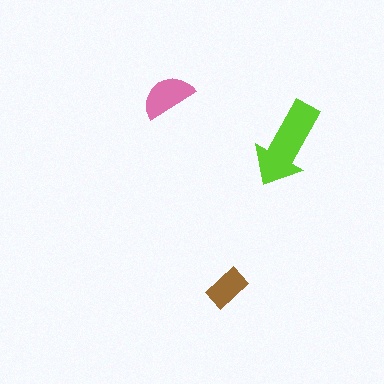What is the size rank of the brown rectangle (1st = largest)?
3rd.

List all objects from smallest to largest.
The brown rectangle, the pink semicircle, the lime arrow.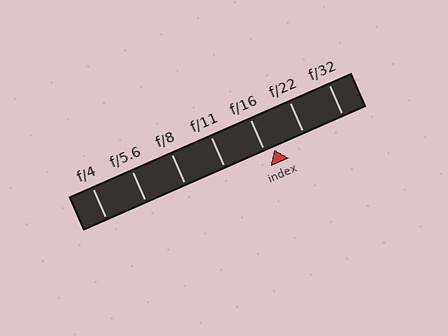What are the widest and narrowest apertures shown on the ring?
The widest aperture shown is f/4 and the narrowest is f/32.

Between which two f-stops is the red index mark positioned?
The index mark is between f/16 and f/22.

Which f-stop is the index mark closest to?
The index mark is closest to f/16.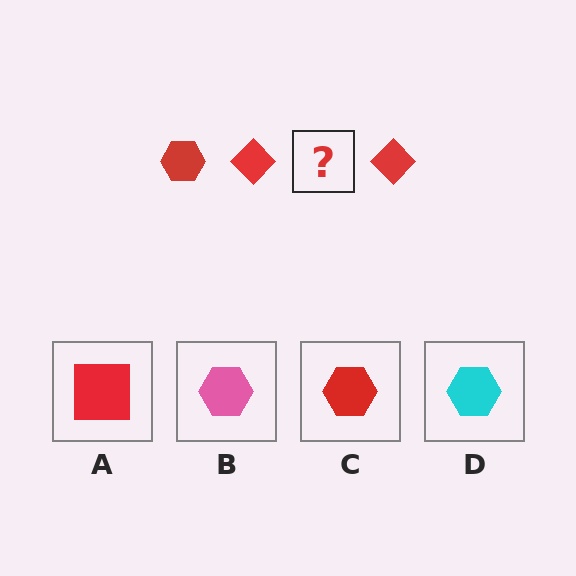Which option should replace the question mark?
Option C.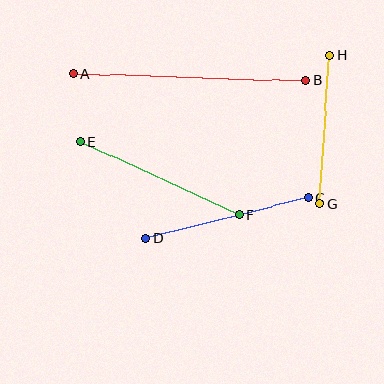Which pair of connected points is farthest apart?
Points A and B are farthest apart.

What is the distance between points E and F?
The distance is approximately 176 pixels.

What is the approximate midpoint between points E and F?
The midpoint is at approximately (160, 178) pixels.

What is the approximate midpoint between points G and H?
The midpoint is at approximately (325, 130) pixels.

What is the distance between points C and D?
The distance is approximately 168 pixels.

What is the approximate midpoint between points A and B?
The midpoint is at approximately (190, 77) pixels.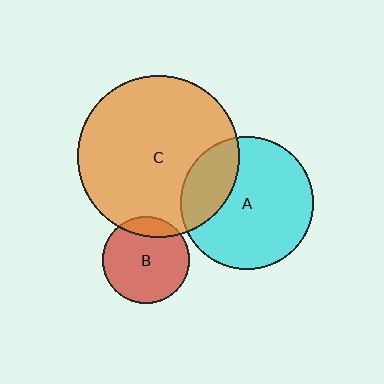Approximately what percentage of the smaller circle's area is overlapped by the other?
Approximately 15%.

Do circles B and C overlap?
Yes.